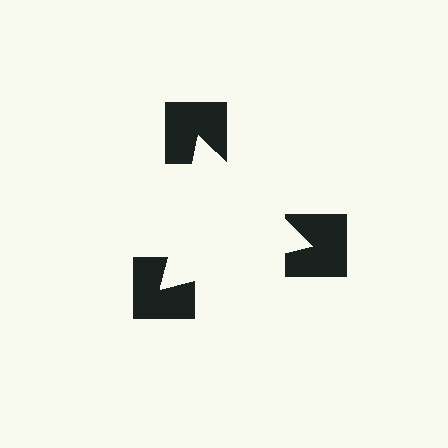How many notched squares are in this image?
There are 3 — one at each vertex of the illusory triangle.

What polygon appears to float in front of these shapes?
An illusory triangle — its edges are inferred from the aligned wedge cuts in the notched squares, not physically drawn.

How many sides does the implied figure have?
3 sides.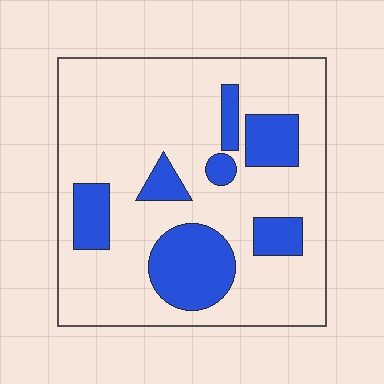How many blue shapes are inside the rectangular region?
7.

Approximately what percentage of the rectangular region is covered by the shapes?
Approximately 25%.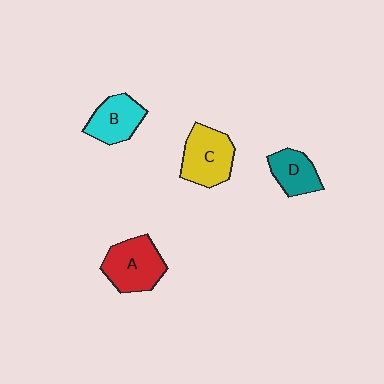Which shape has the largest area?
Shape A (red).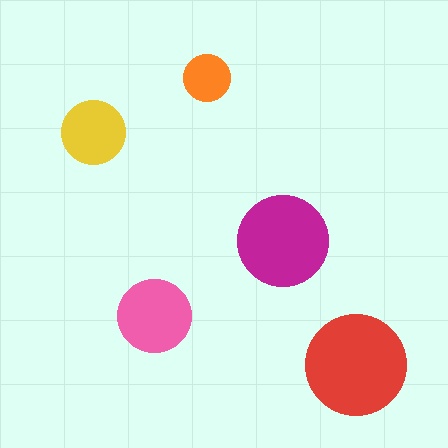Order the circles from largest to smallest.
the red one, the magenta one, the pink one, the yellow one, the orange one.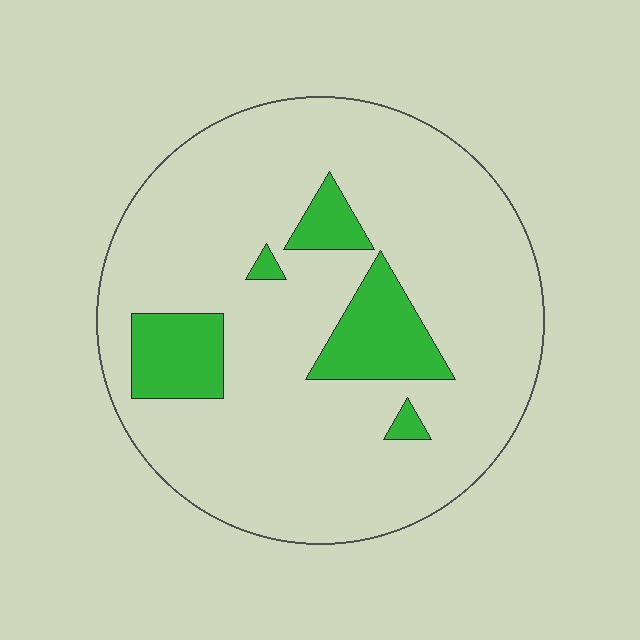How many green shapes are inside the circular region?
5.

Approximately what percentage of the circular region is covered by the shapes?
Approximately 15%.